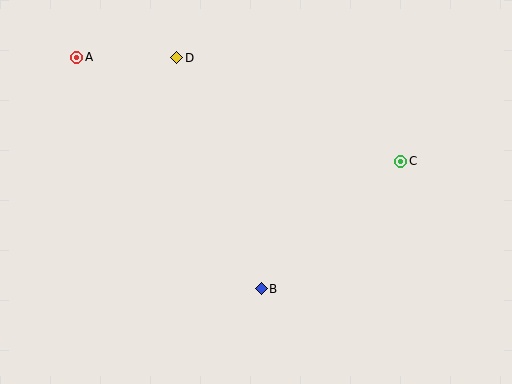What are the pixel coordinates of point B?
Point B is at (261, 289).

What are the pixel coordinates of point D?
Point D is at (177, 58).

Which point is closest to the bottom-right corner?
Point C is closest to the bottom-right corner.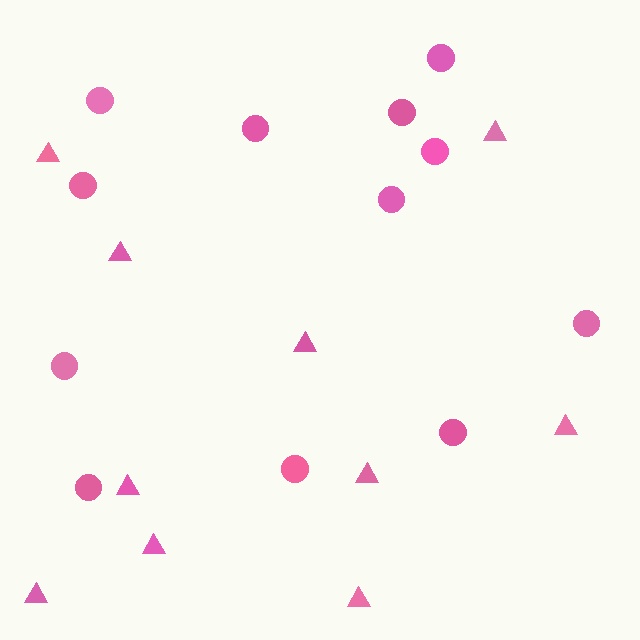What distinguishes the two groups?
There are 2 groups: one group of circles (12) and one group of triangles (10).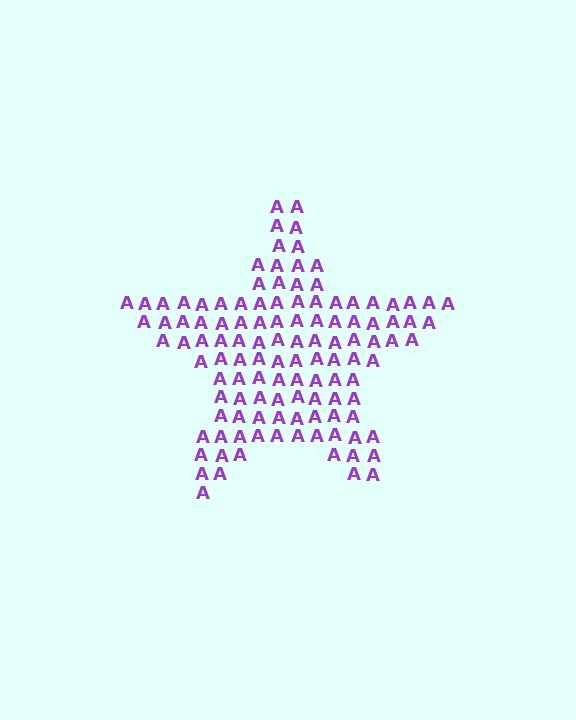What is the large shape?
The large shape is a star.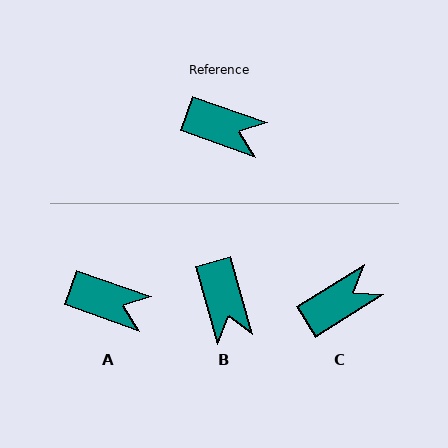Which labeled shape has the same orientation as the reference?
A.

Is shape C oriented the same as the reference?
No, it is off by about 51 degrees.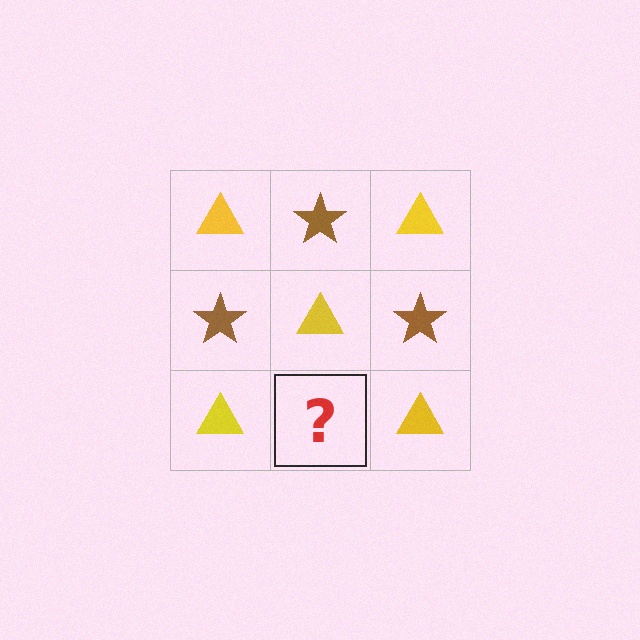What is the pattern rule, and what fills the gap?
The rule is that it alternates yellow triangle and brown star in a checkerboard pattern. The gap should be filled with a brown star.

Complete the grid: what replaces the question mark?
The question mark should be replaced with a brown star.